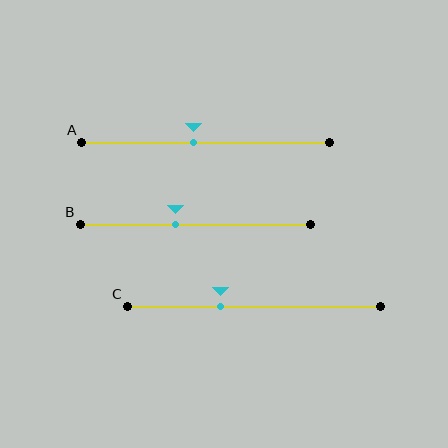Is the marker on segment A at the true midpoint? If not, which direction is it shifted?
No, the marker on segment A is shifted to the left by about 5% of the segment length.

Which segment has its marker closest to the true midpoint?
Segment A has its marker closest to the true midpoint.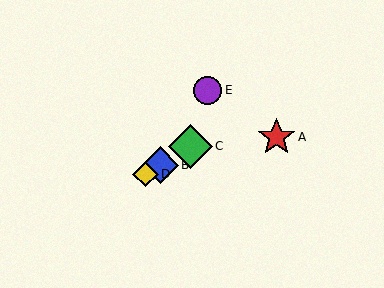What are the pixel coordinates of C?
Object C is at (191, 146).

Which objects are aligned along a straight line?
Objects B, C, D are aligned along a straight line.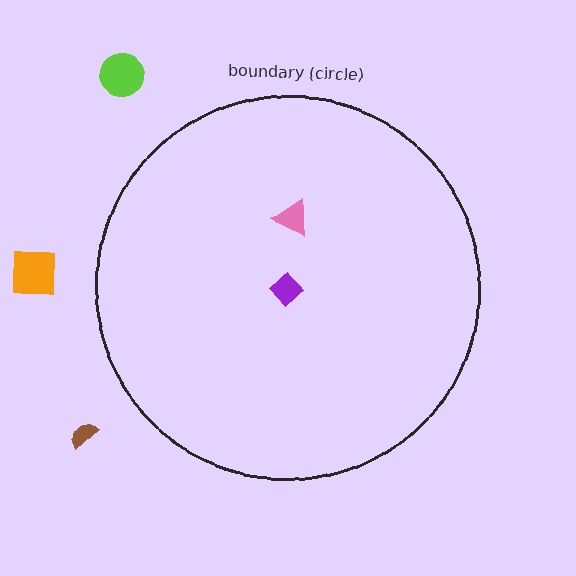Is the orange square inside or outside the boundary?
Outside.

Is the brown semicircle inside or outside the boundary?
Outside.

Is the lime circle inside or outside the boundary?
Outside.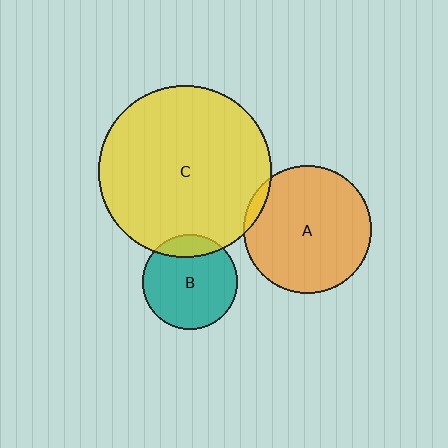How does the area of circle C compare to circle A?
Approximately 1.8 times.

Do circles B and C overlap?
Yes.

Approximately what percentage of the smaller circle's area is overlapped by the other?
Approximately 15%.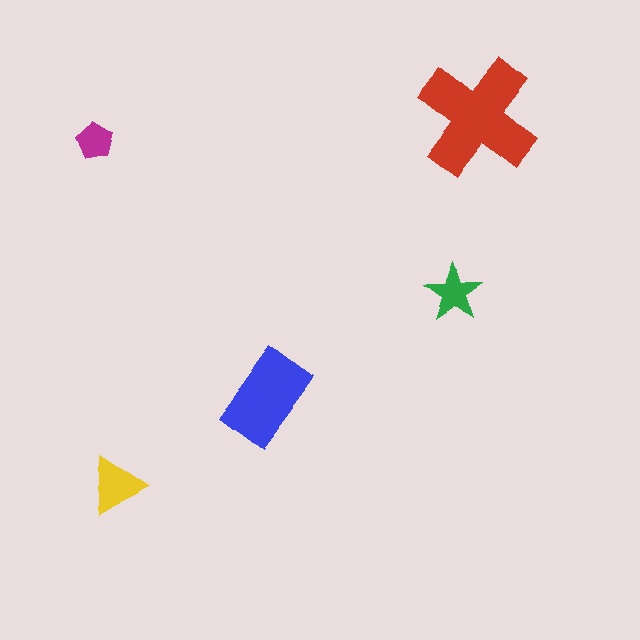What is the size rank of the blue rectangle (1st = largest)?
2nd.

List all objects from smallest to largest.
The magenta pentagon, the green star, the yellow triangle, the blue rectangle, the red cross.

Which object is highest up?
The red cross is topmost.